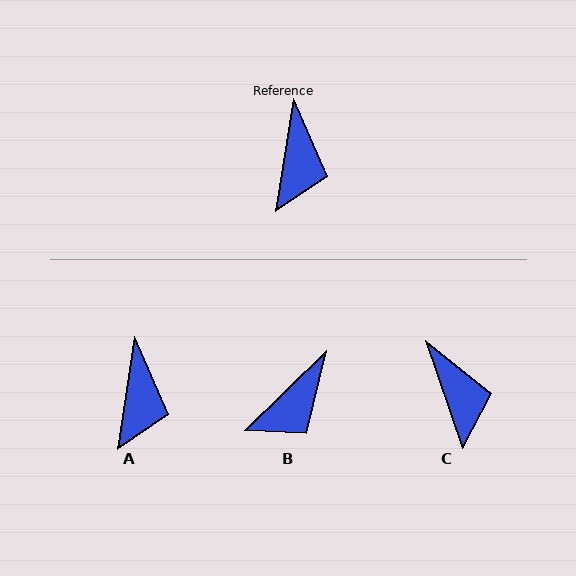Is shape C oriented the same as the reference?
No, it is off by about 28 degrees.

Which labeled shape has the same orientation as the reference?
A.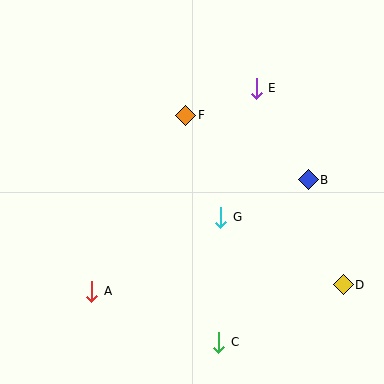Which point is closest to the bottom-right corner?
Point D is closest to the bottom-right corner.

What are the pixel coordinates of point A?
Point A is at (92, 291).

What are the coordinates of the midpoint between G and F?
The midpoint between G and F is at (203, 166).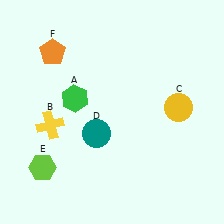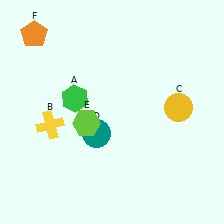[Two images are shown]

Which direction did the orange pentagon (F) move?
The orange pentagon (F) moved left.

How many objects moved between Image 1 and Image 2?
2 objects moved between the two images.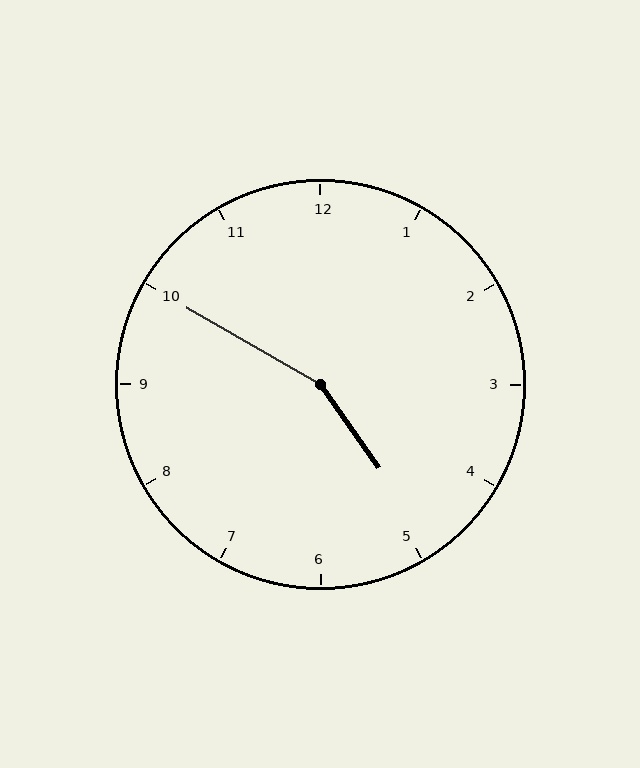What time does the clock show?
4:50.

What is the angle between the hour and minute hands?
Approximately 155 degrees.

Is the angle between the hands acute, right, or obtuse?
It is obtuse.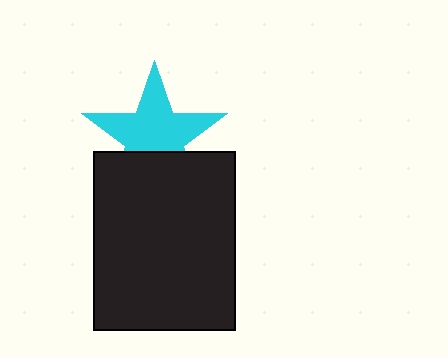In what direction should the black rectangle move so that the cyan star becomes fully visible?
The black rectangle should move down. That is the shortest direction to clear the overlap and leave the cyan star fully visible.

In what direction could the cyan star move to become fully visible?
The cyan star could move up. That would shift it out from behind the black rectangle entirely.